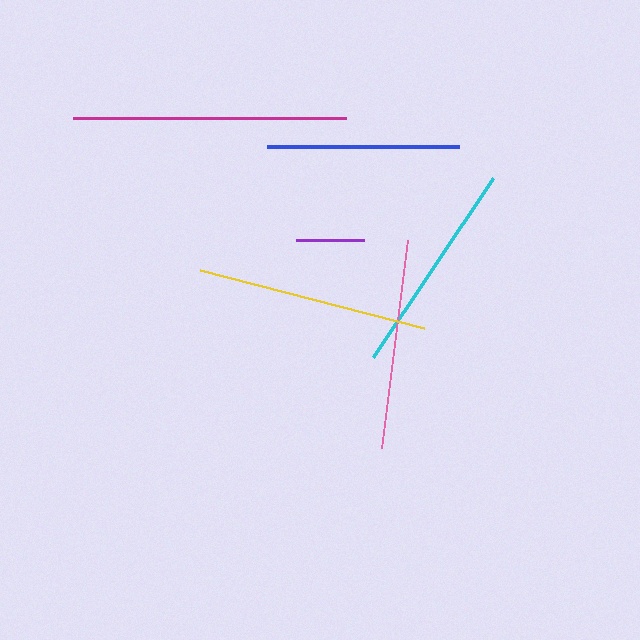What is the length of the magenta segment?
The magenta segment is approximately 274 pixels long.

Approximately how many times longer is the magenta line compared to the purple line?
The magenta line is approximately 4.0 times the length of the purple line.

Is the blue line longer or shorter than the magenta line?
The magenta line is longer than the blue line.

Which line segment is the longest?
The magenta line is the longest at approximately 274 pixels.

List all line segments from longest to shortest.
From longest to shortest: magenta, yellow, cyan, pink, blue, purple.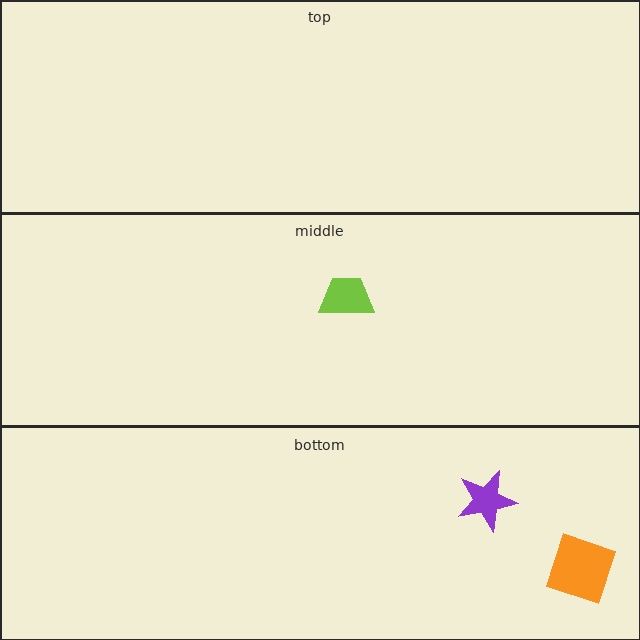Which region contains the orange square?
The bottom region.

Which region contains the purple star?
The bottom region.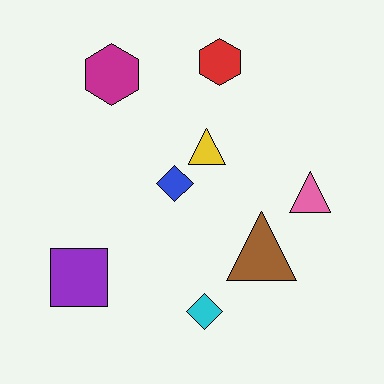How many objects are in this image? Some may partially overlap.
There are 8 objects.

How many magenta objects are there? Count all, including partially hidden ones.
There is 1 magenta object.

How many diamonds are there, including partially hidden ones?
There are 2 diamonds.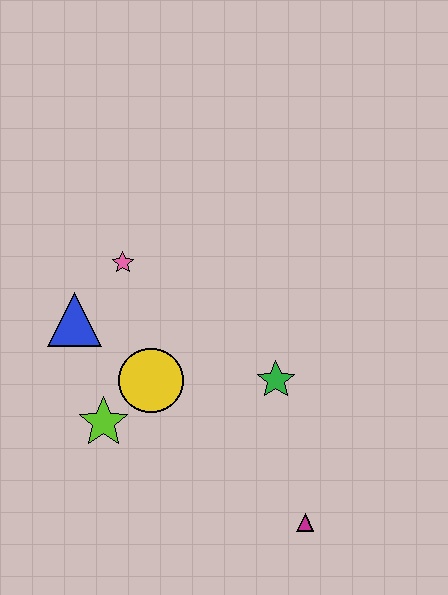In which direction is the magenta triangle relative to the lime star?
The magenta triangle is to the right of the lime star.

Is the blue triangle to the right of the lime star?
No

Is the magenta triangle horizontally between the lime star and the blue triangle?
No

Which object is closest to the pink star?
The blue triangle is closest to the pink star.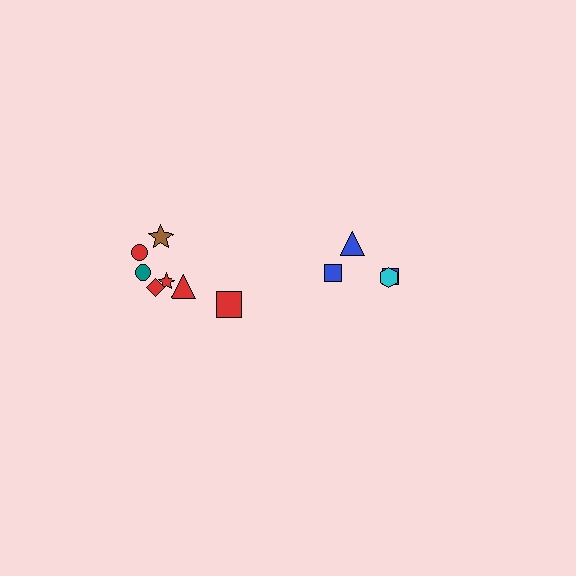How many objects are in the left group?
There are 7 objects.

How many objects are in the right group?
There are 4 objects.